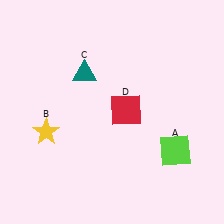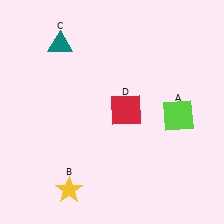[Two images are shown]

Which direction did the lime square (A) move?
The lime square (A) moved up.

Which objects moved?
The objects that moved are: the lime square (A), the yellow star (B), the teal triangle (C).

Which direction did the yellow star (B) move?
The yellow star (B) moved down.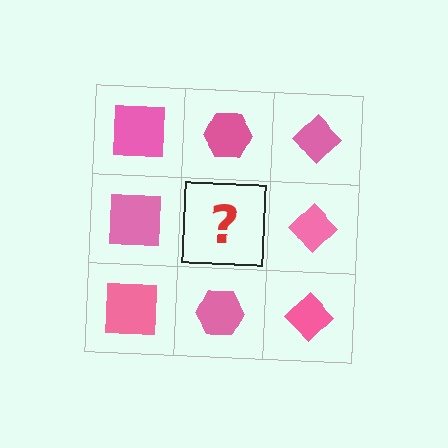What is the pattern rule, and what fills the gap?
The rule is that each column has a consistent shape. The gap should be filled with a pink hexagon.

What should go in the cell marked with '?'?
The missing cell should contain a pink hexagon.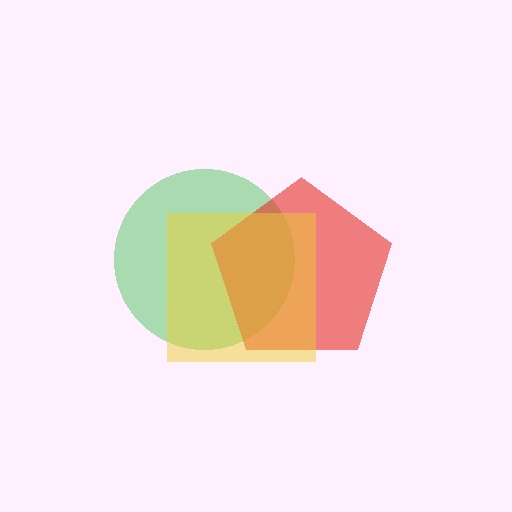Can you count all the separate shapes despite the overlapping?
Yes, there are 3 separate shapes.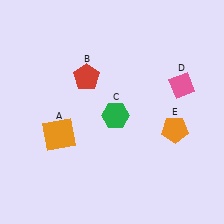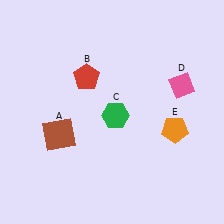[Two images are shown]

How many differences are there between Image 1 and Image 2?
There is 1 difference between the two images.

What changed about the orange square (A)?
In Image 1, A is orange. In Image 2, it changed to brown.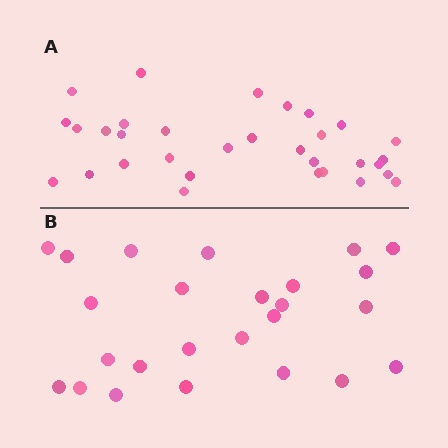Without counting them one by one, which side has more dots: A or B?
Region A (the top region) has more dots.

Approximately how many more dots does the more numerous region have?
Region A has roughly 8 or so more dots than region B.